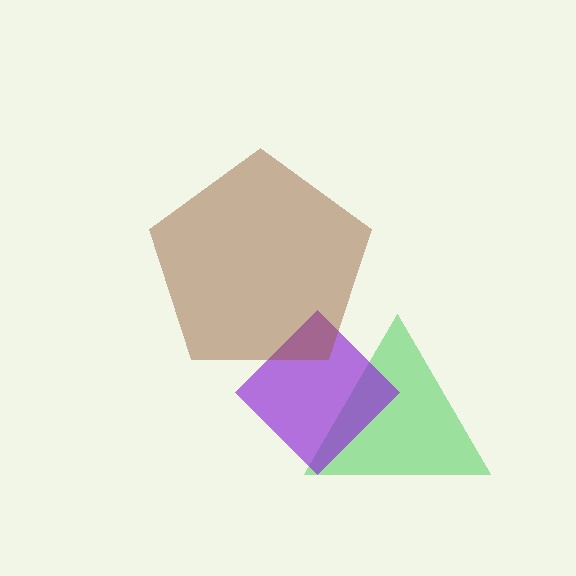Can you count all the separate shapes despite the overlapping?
Yes, there are 3 separate shapes.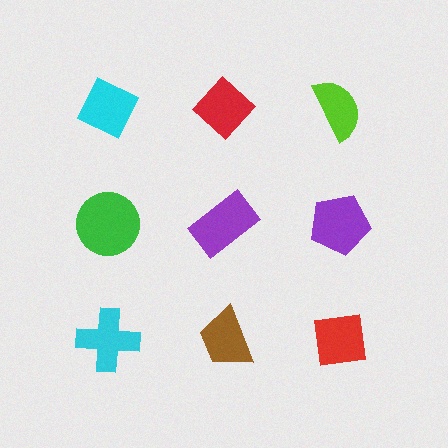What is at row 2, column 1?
A green circle.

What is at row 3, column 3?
A red square.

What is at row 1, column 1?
A cyan diamond.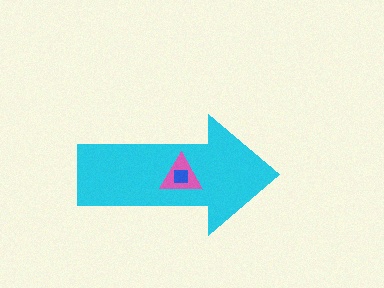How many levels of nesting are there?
3.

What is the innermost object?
The blue square.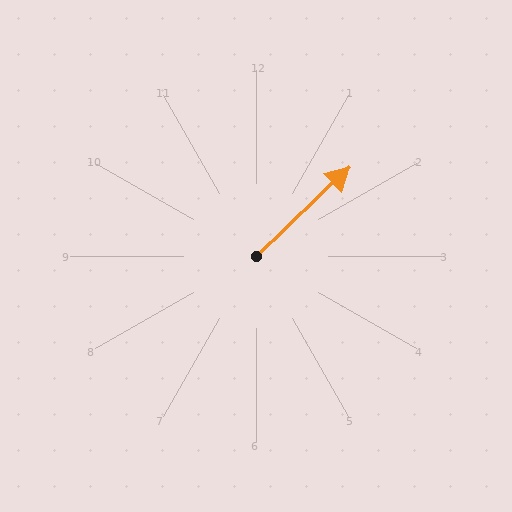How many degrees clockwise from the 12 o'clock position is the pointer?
Approximately 46 degrees.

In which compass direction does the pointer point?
Northeast.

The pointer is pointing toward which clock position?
Roughly 2 o'clock.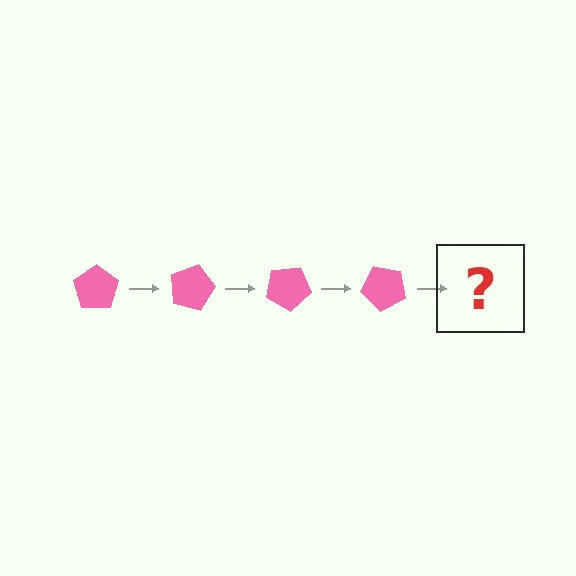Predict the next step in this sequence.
The next step is a pink pentagon rotated 60 degrees.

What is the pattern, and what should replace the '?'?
The pattern is that the pentagon rotates 15 degrees each step. The '?' should be a pink pentagon rotated 60 degrees.